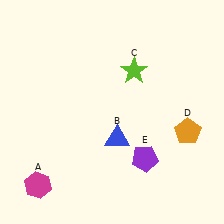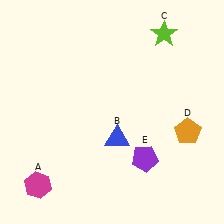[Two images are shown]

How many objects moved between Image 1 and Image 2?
1 object moved between the two images.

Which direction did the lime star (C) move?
The lime star (C) moved up.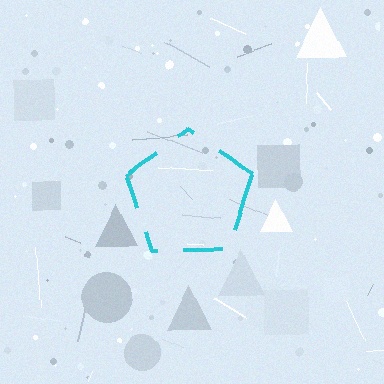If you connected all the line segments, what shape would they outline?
They would outline a pentagon.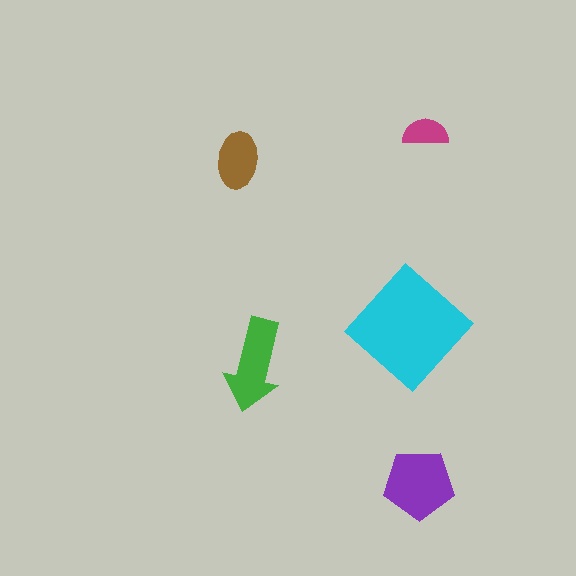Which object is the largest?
The cyan diamond.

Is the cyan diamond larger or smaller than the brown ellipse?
Larger.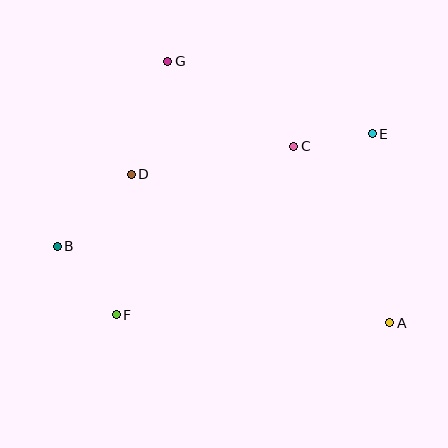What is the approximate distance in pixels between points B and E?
The distance between B and E is approximately 334 pixels.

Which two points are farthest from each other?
Points A and G are farthest from each other.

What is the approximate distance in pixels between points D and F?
The distance between D and F is approximately 141 pixels.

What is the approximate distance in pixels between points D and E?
The distance between D and E is approximately 244 pixels.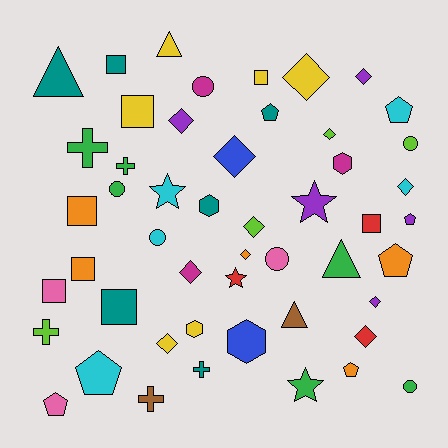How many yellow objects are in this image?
There are 6 yellow objects.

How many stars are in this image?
There are 4 stars.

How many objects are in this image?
There are 50 objects.